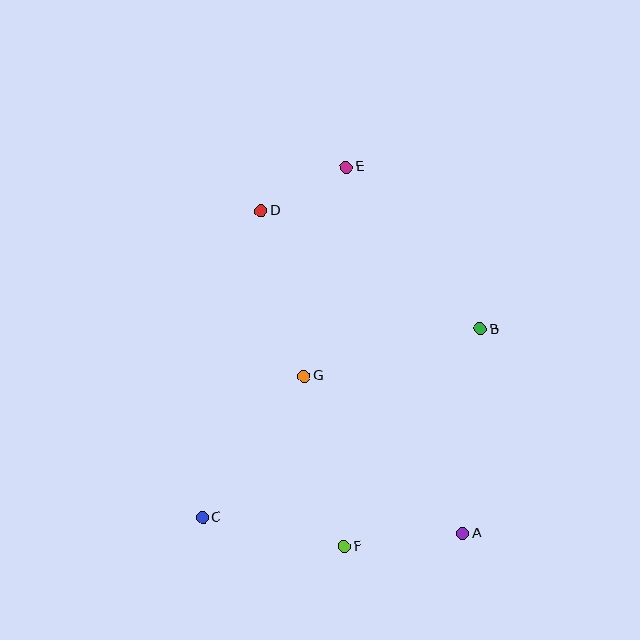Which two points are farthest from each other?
Points A and E are farthest from each other.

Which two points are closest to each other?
Points D and E are closest to each other.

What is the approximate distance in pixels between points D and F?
The distance between D and F is approximately 346 pixels.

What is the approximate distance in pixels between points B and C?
The distance between B and C is approximately 336 pixels.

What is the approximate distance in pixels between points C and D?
The distance between C and D is approximately 313 pixels.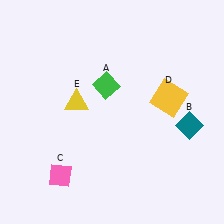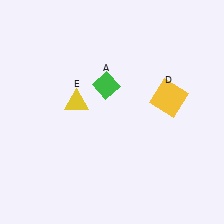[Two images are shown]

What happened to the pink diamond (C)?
The pink diamond (C) was removed in Image 2. It was in the bottom-left area of Image 1.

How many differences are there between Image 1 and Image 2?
There are 2 differences between the two images.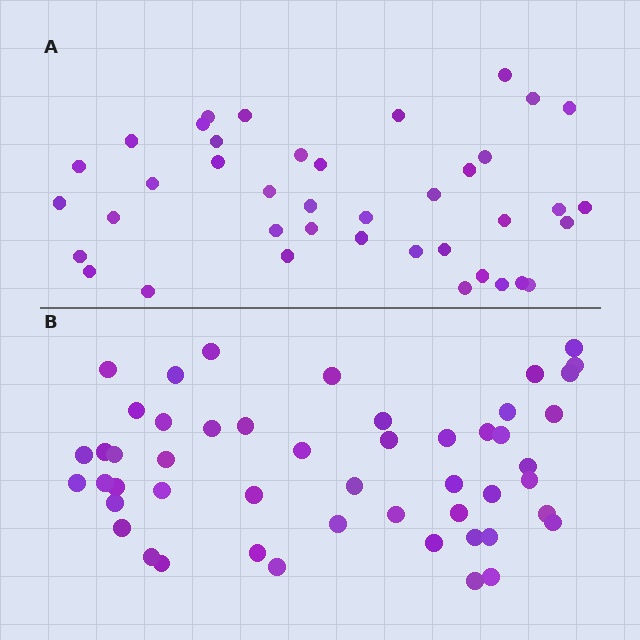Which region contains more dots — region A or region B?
Region B (the bottom region) has more dots.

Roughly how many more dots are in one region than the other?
Region B has roughly 10 or so more dots than region A.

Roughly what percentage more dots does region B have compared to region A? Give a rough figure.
About 25% more.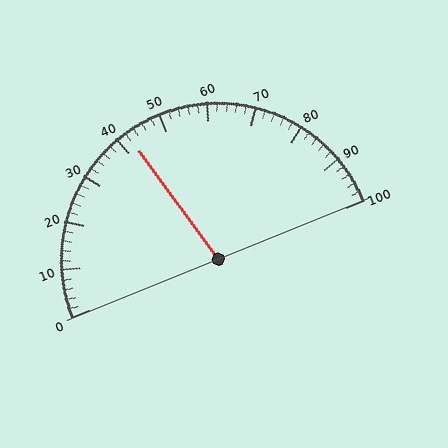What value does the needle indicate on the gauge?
The needle indicates approximately 42.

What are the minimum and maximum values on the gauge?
The gauge ranges from 0 to 100.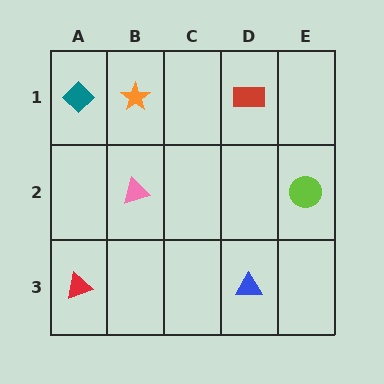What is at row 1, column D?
A red rectangle.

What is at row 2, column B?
A pink triangle.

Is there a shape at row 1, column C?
No, that cell is empty.